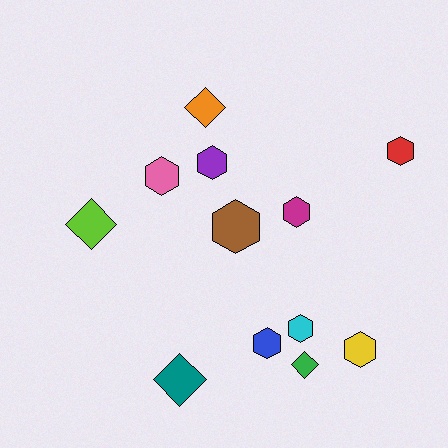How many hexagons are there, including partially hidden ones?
There are 8 hexagons.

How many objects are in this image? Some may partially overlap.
There are 12 objects.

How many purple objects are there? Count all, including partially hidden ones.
There is 1 purple object.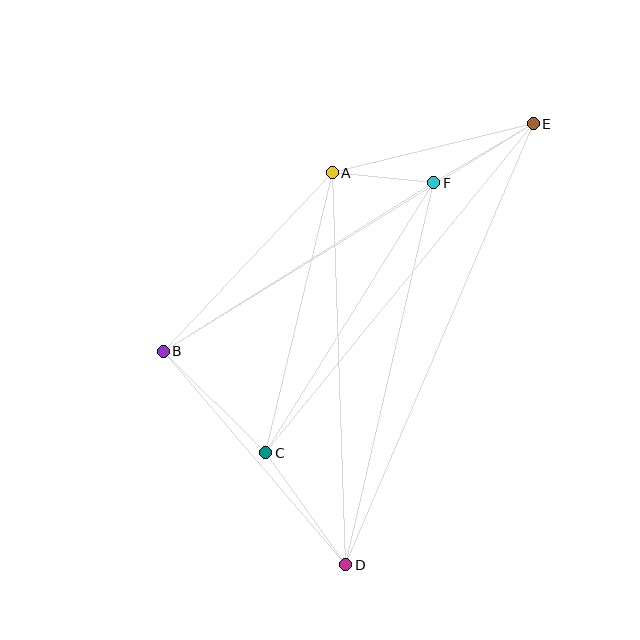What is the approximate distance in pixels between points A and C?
The distance between A and C is approximately 288 pixels.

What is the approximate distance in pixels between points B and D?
The distance between B and D is approximately 281 pixels.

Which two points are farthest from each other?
Points D and E are farthest from each other.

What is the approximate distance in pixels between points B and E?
The distance between B and E is approximately 434 pixels.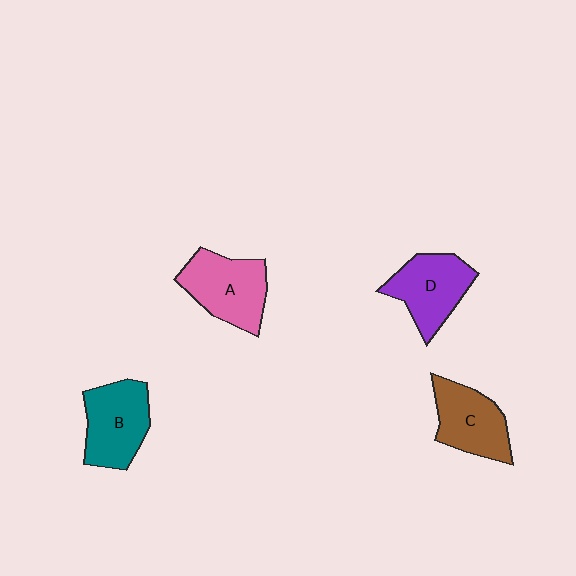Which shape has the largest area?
Shape A (pink).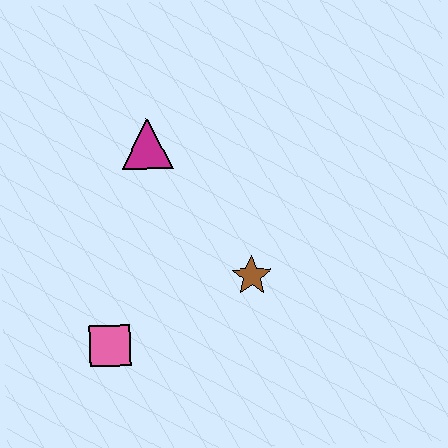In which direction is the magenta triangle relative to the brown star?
The magenta triangle is above the brown star.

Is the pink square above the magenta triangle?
No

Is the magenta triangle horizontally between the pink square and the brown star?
Yes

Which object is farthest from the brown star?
The magenta triangle is farthest from the brown star.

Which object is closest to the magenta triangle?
The brown star is closest to the magenta triangle.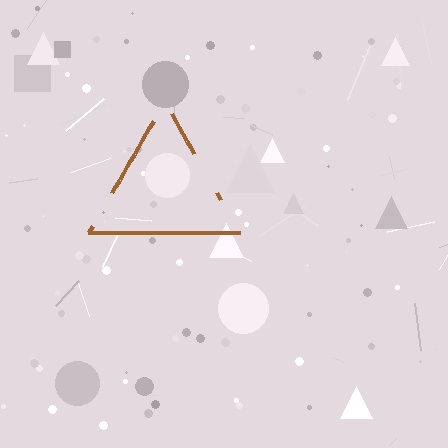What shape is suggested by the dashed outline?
The dashed outline suggests a triangle.